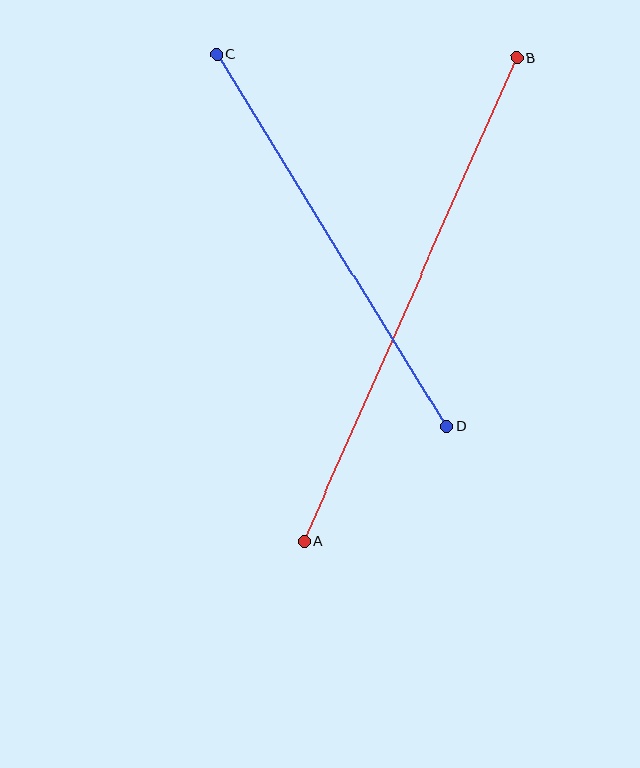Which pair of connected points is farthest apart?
Points A and B are farthest apart.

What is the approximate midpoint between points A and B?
The midpoint is at approximately (410, 300) pixels.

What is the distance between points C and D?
The distance is approximately 437 pixels.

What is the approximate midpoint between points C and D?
The midpoint is at approximately (332, 241) pixels.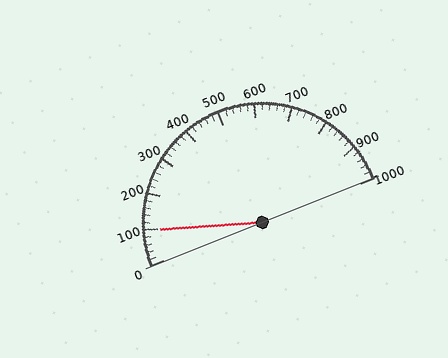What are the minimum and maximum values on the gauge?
The gauge ranges from 0 to 1000.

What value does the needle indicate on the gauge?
The needle indicates approximately 100.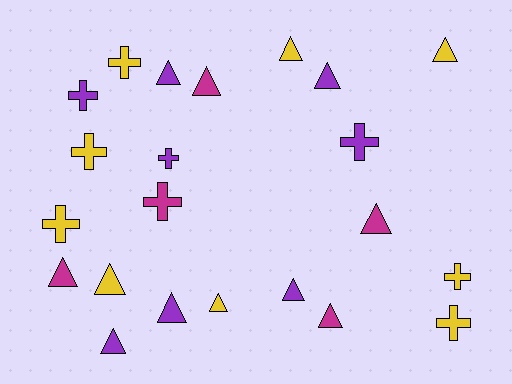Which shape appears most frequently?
Triangle, with 13 objects.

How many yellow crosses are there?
There are 5 yellow crosses.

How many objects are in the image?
There are 22 objects.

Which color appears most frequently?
Yellow, with 9 objects.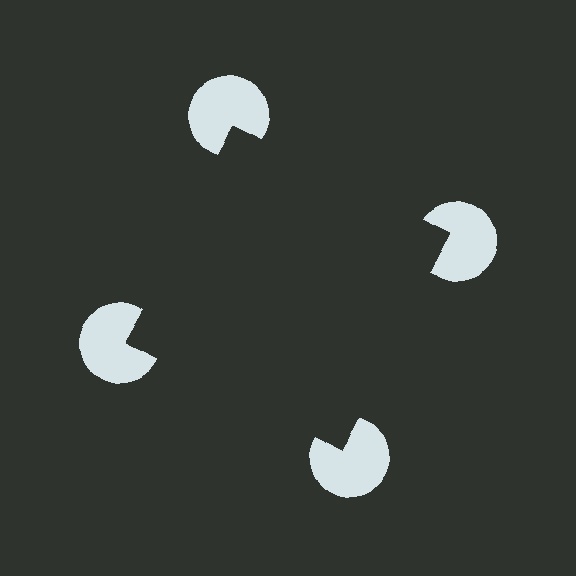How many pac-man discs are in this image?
There are 4 — one at each vertex of the illusory square.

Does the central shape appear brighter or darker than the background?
It typically appears slightly darker than the background, even though no actual brightness change is drawn.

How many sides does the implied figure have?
4 sides.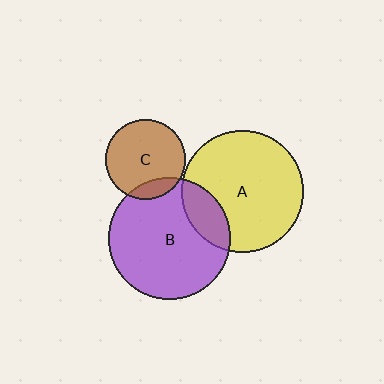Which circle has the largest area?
Circle B (purple).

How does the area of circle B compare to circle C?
Approximately 2.3 times.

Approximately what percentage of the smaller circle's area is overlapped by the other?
Approximately 20%.